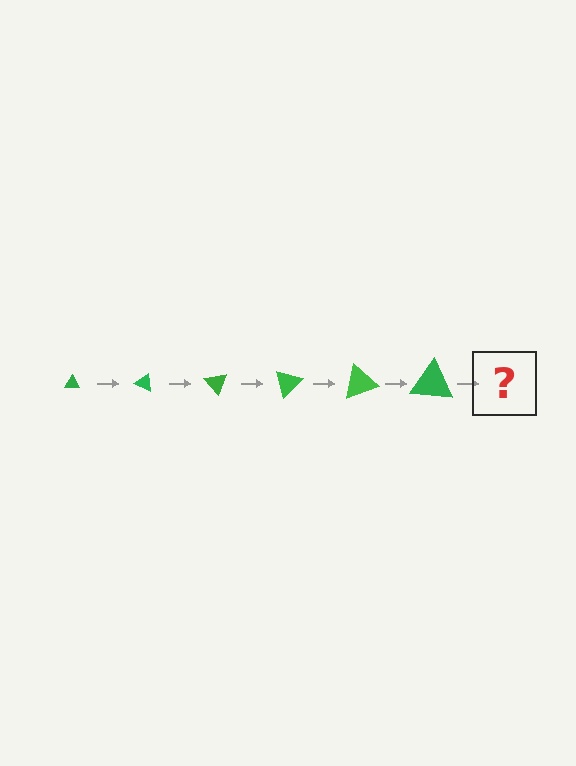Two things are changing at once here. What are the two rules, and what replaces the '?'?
The two rules are that the triangle grows larger each step and it rotates 25 degrees each step. The '?' should be a triangle, larger than the previous one and rotated 150 degrees from the start.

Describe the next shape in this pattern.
It should be a triangle, larger than the previous one and rotated 150 degrees from the start.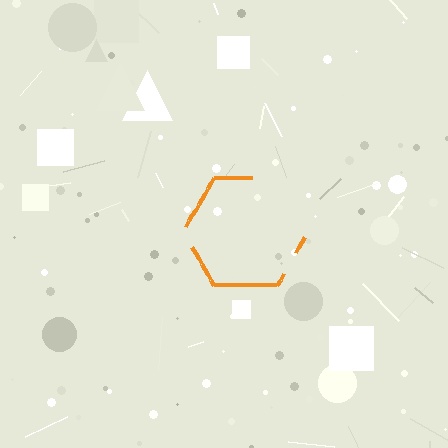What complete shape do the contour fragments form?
The contour fragments form a hexagon.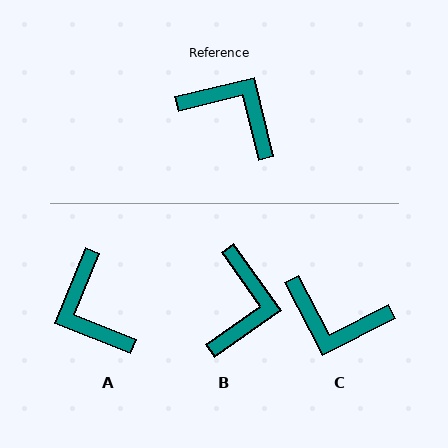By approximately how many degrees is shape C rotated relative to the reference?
Approximately 166 degrees clockwise.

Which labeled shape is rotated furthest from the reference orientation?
C, about 166 degrees away.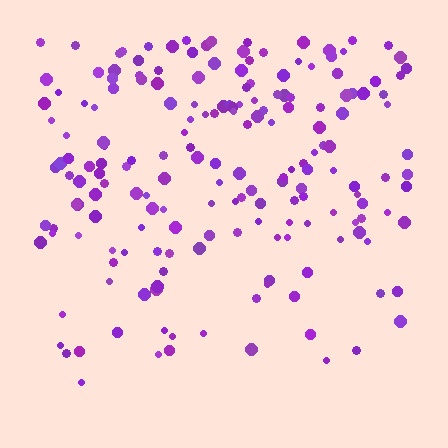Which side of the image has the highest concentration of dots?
The top.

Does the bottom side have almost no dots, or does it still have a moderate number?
Still a moderate number, just noticeably fewer than the top.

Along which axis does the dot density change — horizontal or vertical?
Vertical.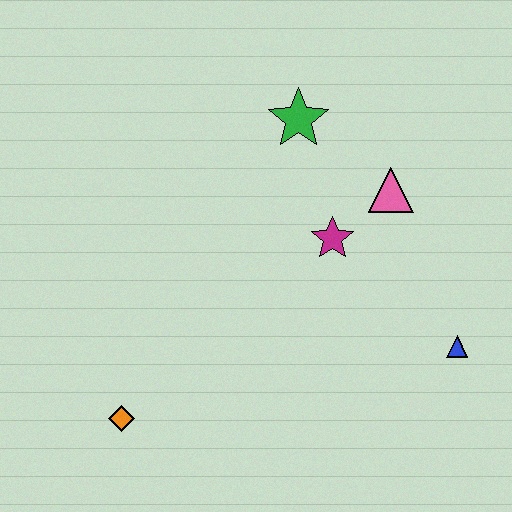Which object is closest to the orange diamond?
The magenta star is closest to the orange diamond.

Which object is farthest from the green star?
The orange diamond is farthest from the green star.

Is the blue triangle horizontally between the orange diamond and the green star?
No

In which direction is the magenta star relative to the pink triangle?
The magenta star is to the left of the pink triangle.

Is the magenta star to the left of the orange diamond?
No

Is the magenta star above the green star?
No